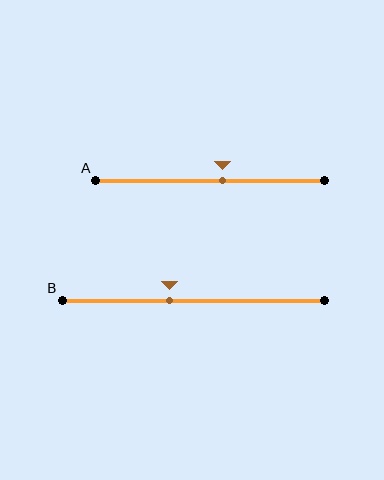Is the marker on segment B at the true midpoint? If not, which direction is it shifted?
No, the marker on segment B is shifted to the left by about 9% of the segment length.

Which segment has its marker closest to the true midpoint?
Segment A has its marker closest to the true midpoint.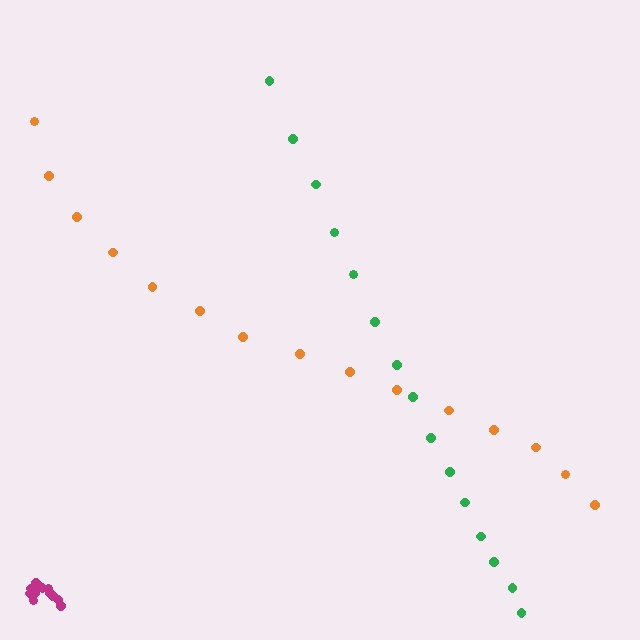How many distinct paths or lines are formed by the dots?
There are 3 distinct paths.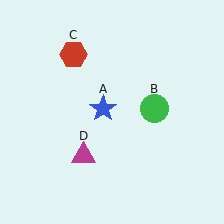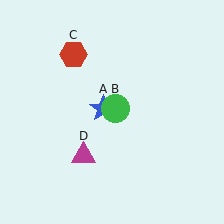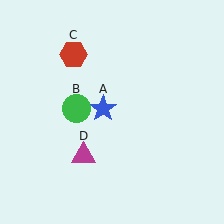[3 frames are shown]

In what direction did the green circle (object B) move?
The green circle (object B) moved left.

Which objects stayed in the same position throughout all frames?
Blue star (object A) and red hexagon (object C) and magenta triangle (object D) remained stationary.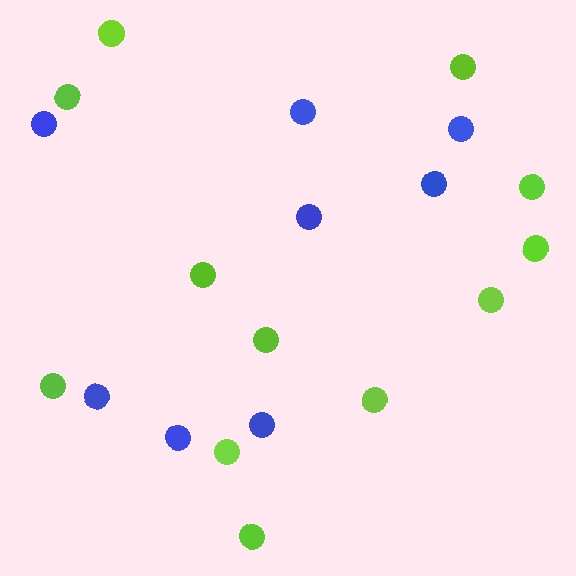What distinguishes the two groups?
There are 2 groups: one group of lime circles (12) and one group of blue circles (8).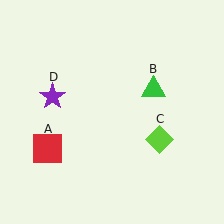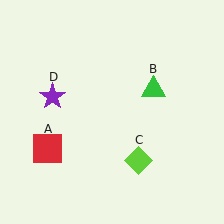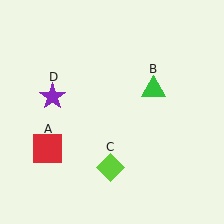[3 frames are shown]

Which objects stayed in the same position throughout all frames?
Red square (object A) and green triangle (object B) and purple star (object D) remained stationary.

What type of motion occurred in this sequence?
The lime diamond (object C) rotated clockwise around the center of the scene.